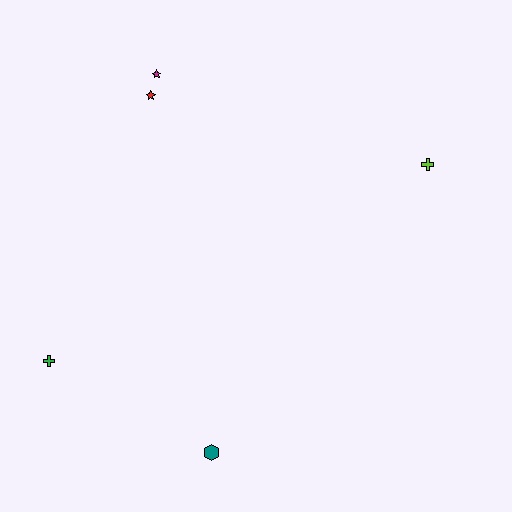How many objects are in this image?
There are 5 objects.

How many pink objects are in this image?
There are no pink objects.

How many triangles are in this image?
There are no triangles.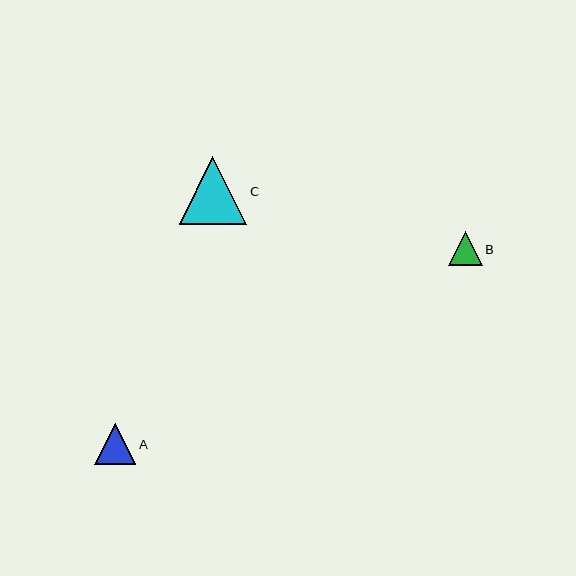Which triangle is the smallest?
Triangle B is the smallest with a size of approximately 34 pixels.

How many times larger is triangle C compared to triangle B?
Triangle C is approximately 2.0 times the size of triangle B.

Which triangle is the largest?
Triangle C is the largest with a size of approximately 68 pixels.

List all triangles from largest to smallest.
From largest to smallest: C, A, B.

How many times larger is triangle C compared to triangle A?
Triangle C is approximately 1.7 times the size of triangle A.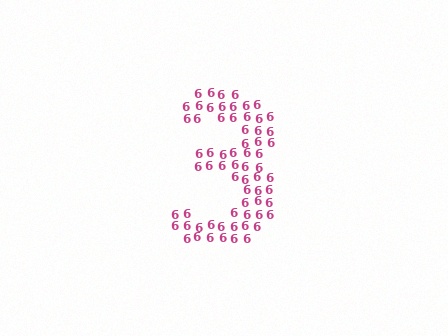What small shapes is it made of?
It is made of small digit 6's.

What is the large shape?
The large shape is the digit 3.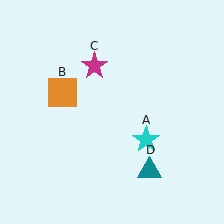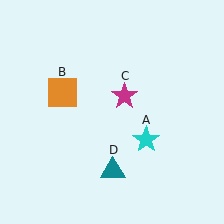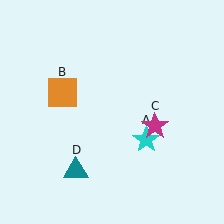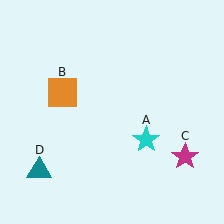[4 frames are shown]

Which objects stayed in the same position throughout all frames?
Cyan star (object A) and orange square (object B) remained stationary.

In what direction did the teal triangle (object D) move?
The teal triangle (object D) moved left.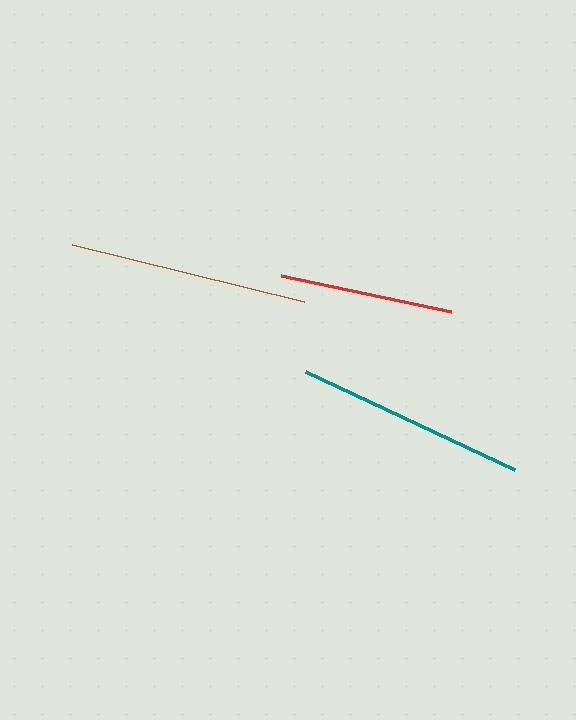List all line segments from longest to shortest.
From longest to shortest: brown, teal, red.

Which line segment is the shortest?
The red line is the shortest at approximately 174 pixels.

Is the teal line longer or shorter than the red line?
The teal line is longer than the red line.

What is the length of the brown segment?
The brown segment is approximately 239 pixels long.